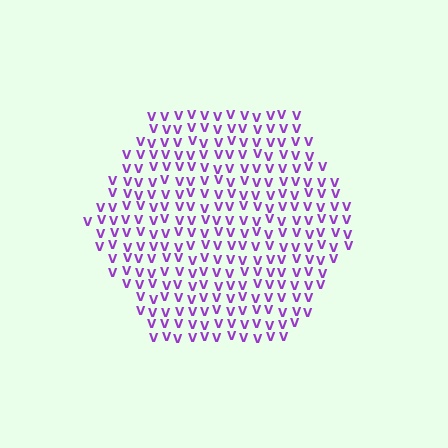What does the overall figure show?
The overall figure shows a hexagon.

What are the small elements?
The small elements are letter V's.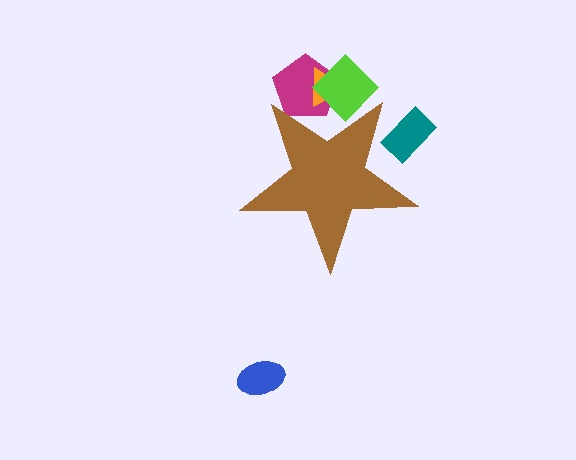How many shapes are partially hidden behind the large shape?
4 shapes are partially hidden.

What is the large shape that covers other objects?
A brown star.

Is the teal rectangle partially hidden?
Yes, the teal rectangle is partially hidden behind the brown star.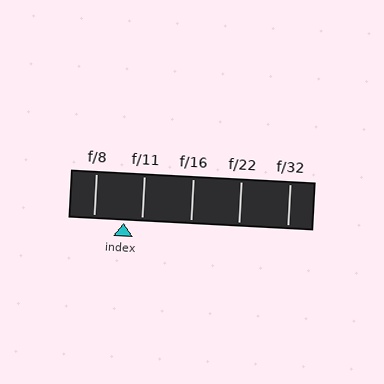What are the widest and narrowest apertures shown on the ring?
The widest aperture shown is f/8 and the narrowest is f/32.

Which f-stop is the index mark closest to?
The index mark is closest to f/11.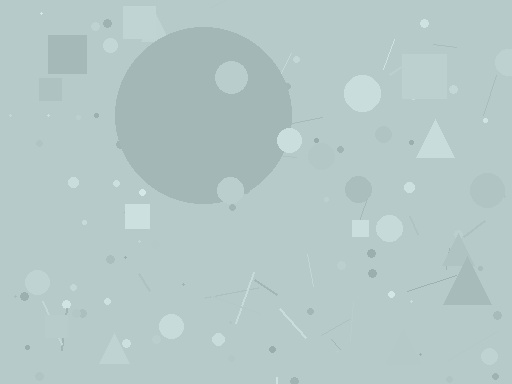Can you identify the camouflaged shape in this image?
The camouflaged shape is a circle.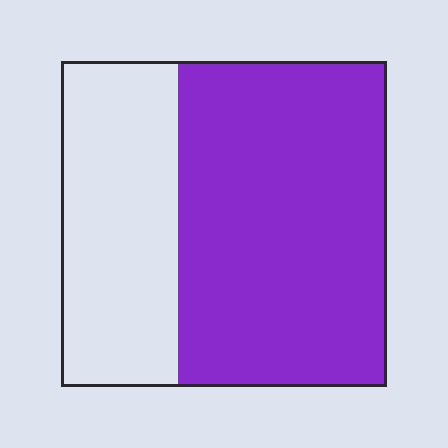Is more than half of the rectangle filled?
Yes.